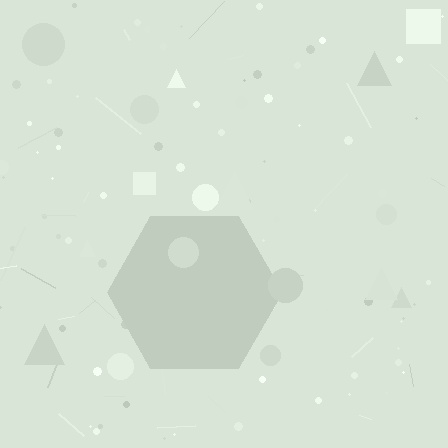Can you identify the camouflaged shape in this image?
The camouflaged shape is a hexagon.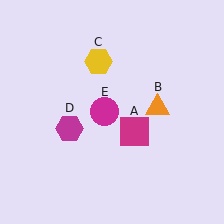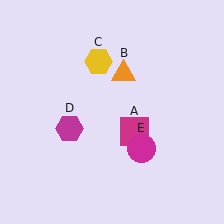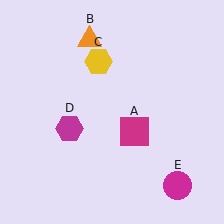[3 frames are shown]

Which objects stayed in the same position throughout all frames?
Magenta square (object A) and yellow hexagon (object C) and magenta hexagon (object D) remained stationary.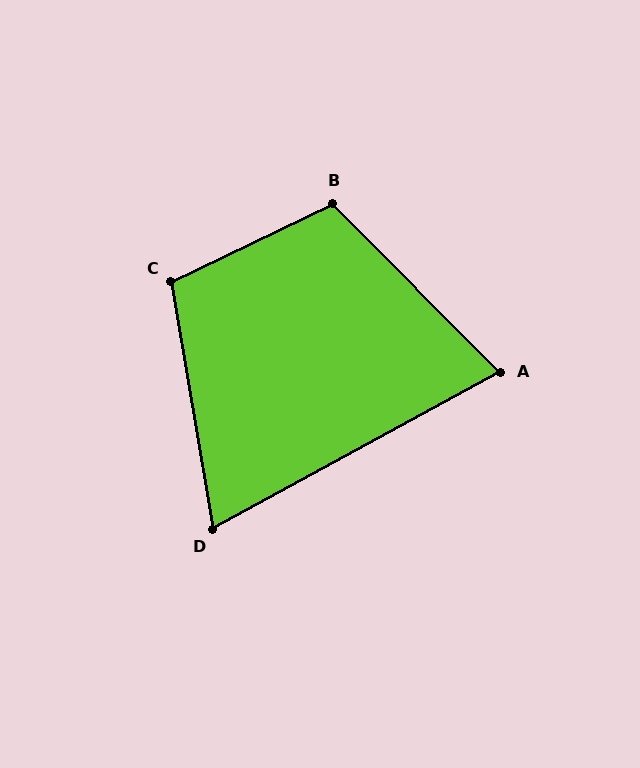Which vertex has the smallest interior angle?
D, at approximately 71 degrees.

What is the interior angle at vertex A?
Approximately 74 degrees (acute).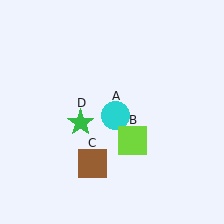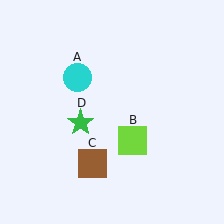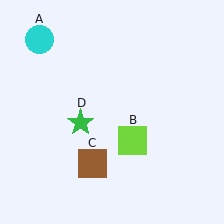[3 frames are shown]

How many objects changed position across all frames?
1 object changed position: cyan circle (object A).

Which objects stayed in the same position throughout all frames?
Lime square (object B) and brown square (object C) and green star (object D) remained stationary.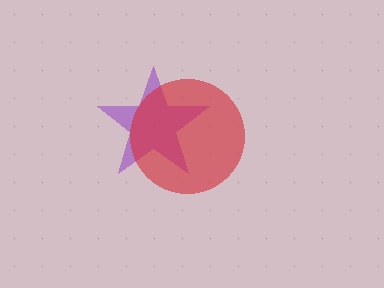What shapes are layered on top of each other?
The layered shapes are: a purple star, a red circle.